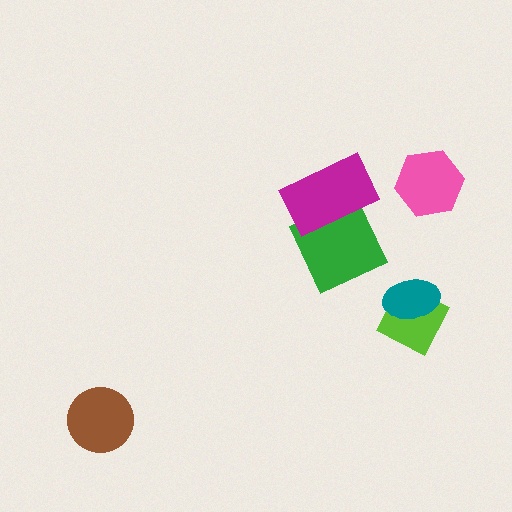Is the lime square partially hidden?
Yes, it is partially covered by another shape.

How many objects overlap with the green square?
1 object overlaps with the green square.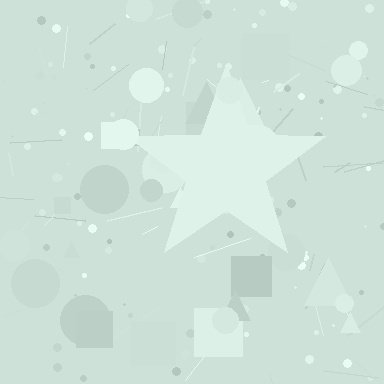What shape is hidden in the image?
A star is hidden in the image.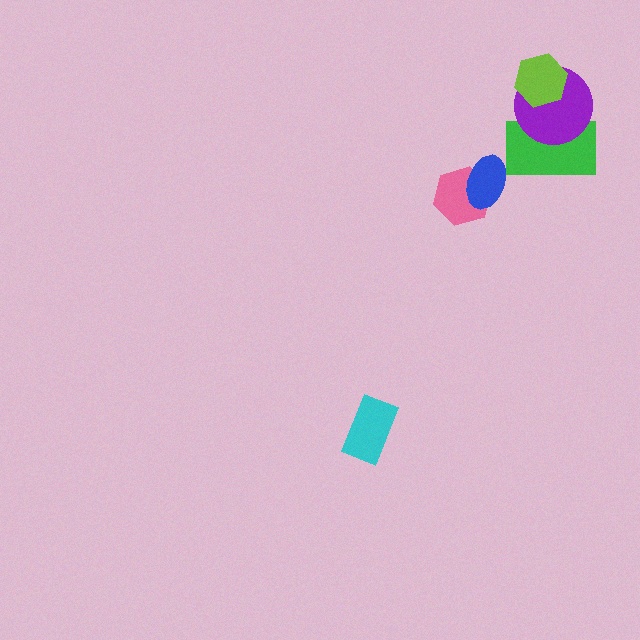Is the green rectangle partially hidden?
Yes, it is partially covered by another shape.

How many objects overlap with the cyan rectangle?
0 objects overlap with the cyan rectangle.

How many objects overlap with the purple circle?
2 objects overlap with the purple circle.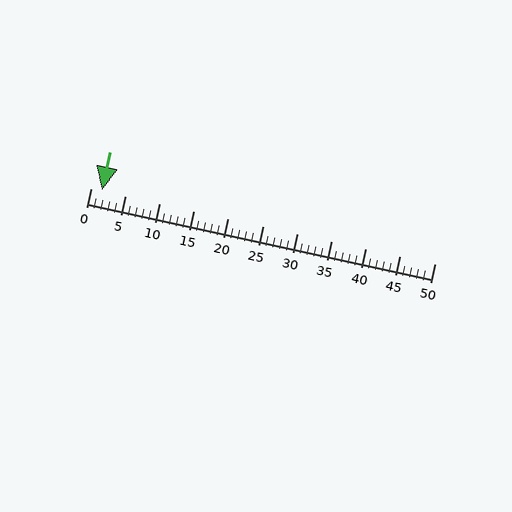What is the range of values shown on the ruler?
The ruler shows values from 0 to 50.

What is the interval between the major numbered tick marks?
The major tick marks are spaced 5 units apart.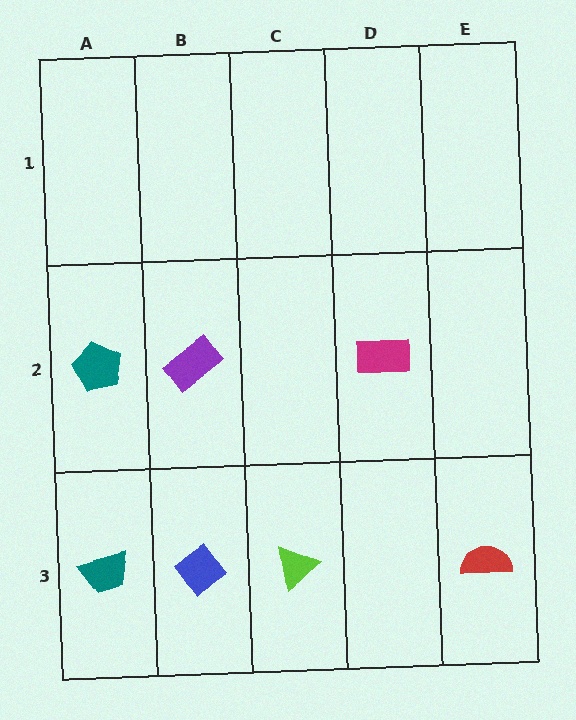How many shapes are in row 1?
0 shapes.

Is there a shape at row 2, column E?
No, that cell is empty.